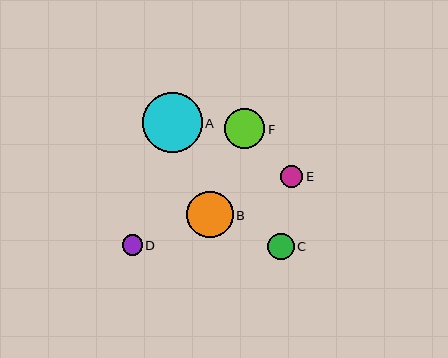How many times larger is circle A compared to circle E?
Circle A is approximately 2.7 times the size of circle E.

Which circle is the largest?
Circle A is the largest with a size of approximately 60 pixels.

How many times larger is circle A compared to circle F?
Circle A is approximately 1.5 times the size of circle F.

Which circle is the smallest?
Circle D is the smallest with a size of approximately 20 pixels.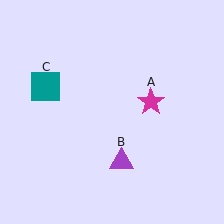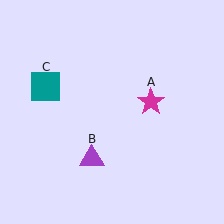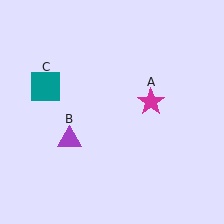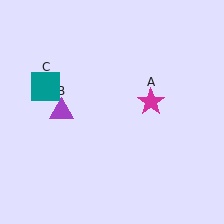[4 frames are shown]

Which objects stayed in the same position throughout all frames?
Magenta star (object A) and teal square (object C) remained stationary.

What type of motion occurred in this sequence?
The purple triangle (object B) rotated clockwise around the center of the scene.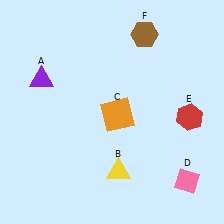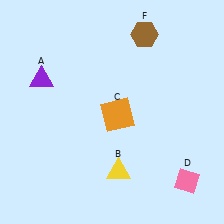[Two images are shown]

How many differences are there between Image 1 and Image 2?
There is 1 difference between the two images.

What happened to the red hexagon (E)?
The red hexagon (E) was removed in Image 2. It was in the bottom-right area of Image 1.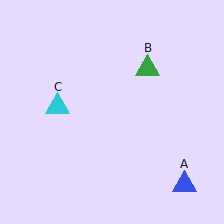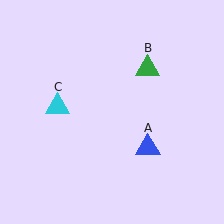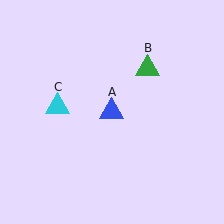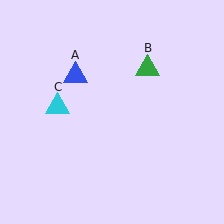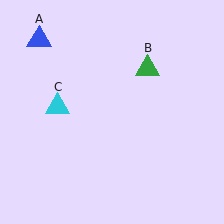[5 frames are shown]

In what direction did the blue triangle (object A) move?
The blue triangle (object A) moved up and to the left.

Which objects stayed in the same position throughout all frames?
Green triangle (object B) and cyan triangle (object C) remained stationary.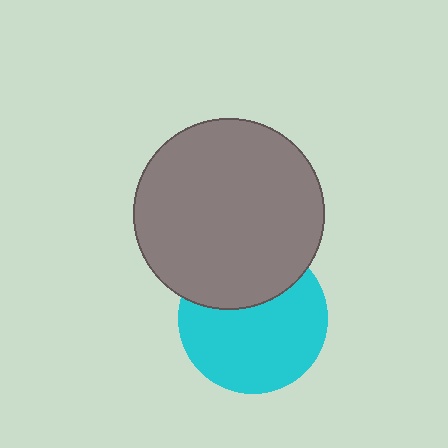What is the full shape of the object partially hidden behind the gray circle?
The partially hidden object is a cyan circle.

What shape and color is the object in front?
The object in front is a gray circle.